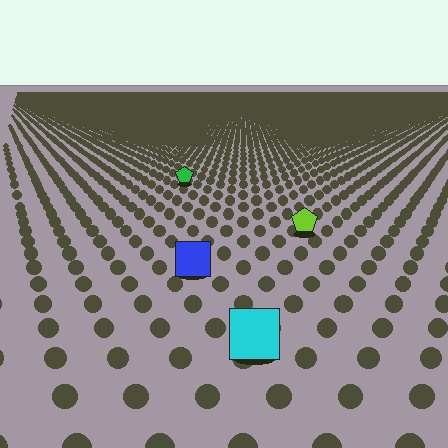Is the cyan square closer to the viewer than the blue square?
Yes. The cyan square is closer — you can tell from the texture gradient: the ground texture is coarser near it.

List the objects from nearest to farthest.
From nearest to farthest: the cyan square, the blue square, the lime pentagon, the green pentagon.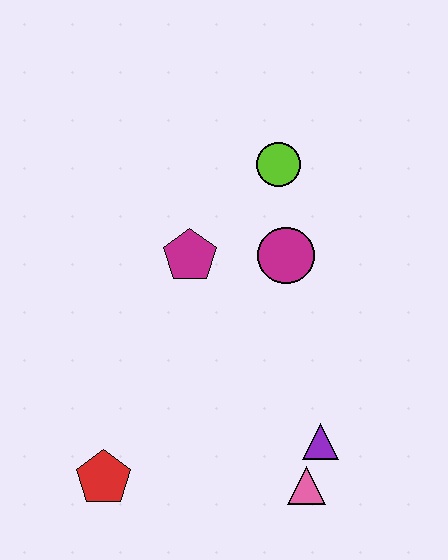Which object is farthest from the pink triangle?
The lime circle is farthest from the pink triangle.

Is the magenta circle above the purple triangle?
Yes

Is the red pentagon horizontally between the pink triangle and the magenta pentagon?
No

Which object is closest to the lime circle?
The magenta circle is closest to the lime circle.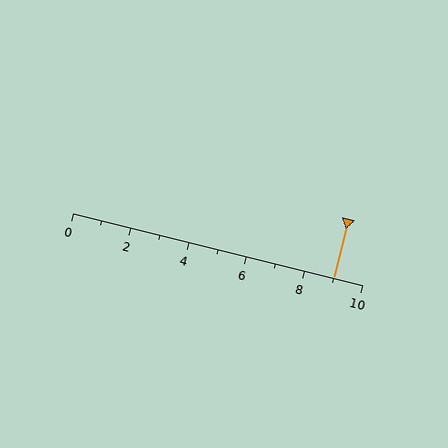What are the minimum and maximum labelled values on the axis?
The axis runs from 0 to 10.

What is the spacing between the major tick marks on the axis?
The major ticks are spaced 2 apart.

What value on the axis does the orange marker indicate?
The marker indicates approximately 9.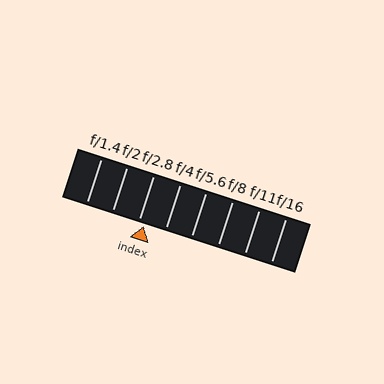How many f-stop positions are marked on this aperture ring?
There are 8 f-stop positions marked.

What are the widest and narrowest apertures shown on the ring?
The widest aperture shown is f/1.4 and the narrowest is f/16.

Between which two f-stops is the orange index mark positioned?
The index mark is between f/2.8 and f/4.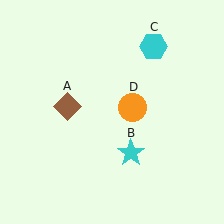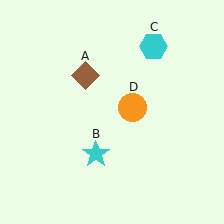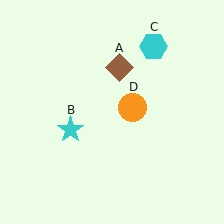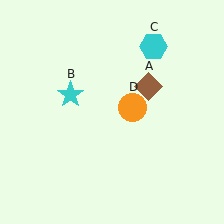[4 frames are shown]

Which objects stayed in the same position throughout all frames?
Cyan hexagon (object C) and orange circle (object D) remained stationary.